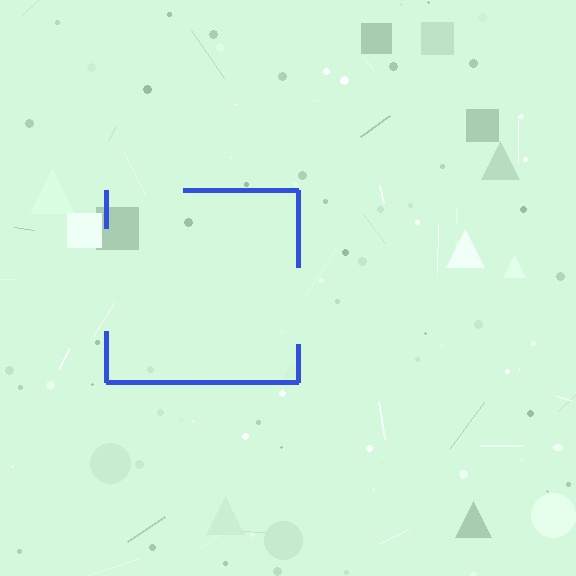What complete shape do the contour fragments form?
The contour fragments form a square.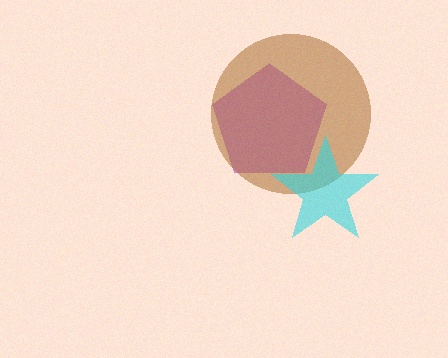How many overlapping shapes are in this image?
There are 3 overlapping shapes in the image.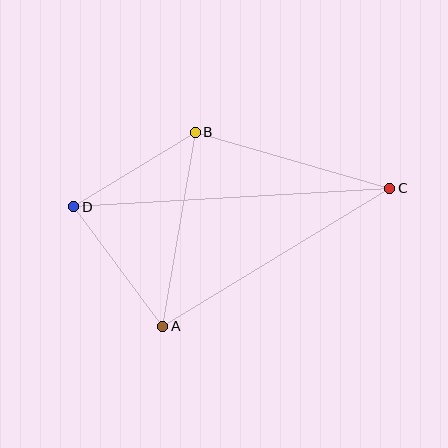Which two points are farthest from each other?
Points C and D are farthest from each other.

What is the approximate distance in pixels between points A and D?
The distance between A and D is approximately 149 pixels.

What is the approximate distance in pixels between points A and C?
The distance between A and C is approximately 265 pixels.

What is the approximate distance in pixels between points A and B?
The distance between A and B is approximately 196 pixels.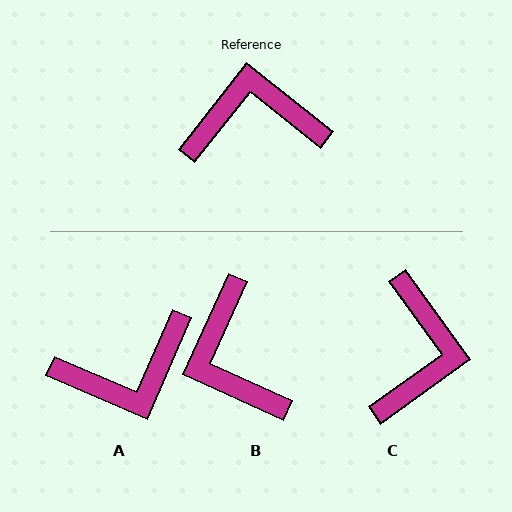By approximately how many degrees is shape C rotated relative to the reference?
Approximately 106 degrees clockwise.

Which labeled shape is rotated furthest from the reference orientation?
A, about 165 degrees away.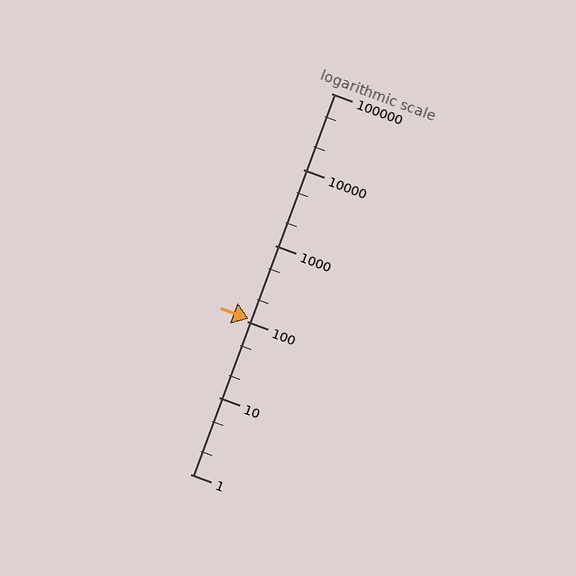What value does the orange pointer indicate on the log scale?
The pointer indicates approximately 110.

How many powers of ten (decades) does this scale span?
The scale spans 5 decades, from 1 to 100000.